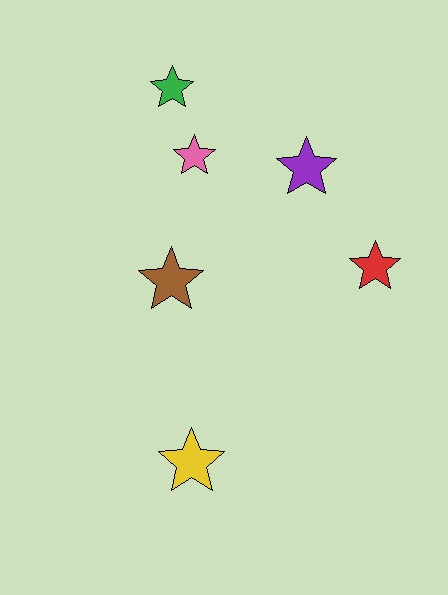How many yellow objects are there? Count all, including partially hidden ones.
There is 1 yellow object.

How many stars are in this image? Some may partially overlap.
There are 6 stars.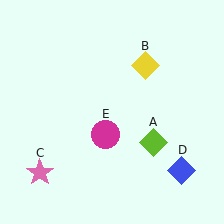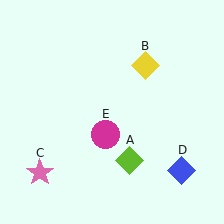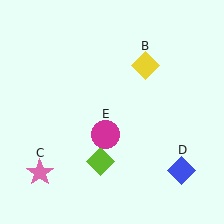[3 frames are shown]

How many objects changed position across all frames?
1 object changed position: lime diamond (object A).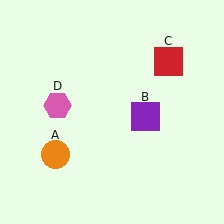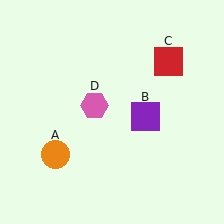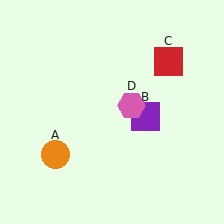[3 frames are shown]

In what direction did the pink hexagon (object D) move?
The pink hexagon (object D) moved right.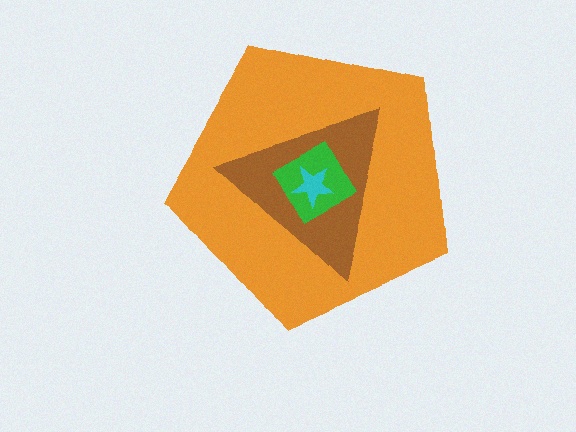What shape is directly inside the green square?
The cyan star.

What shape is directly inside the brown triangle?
The green square.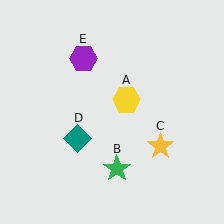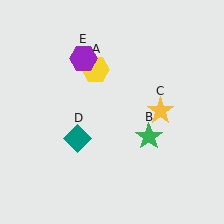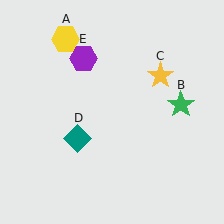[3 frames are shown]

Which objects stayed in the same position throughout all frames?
Teal diamond (object D) and purple hexagon (object E) remained stationary.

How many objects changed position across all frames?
3 objects changed position: yellow hexagon (object A), green star (object B), yellow star (object C).